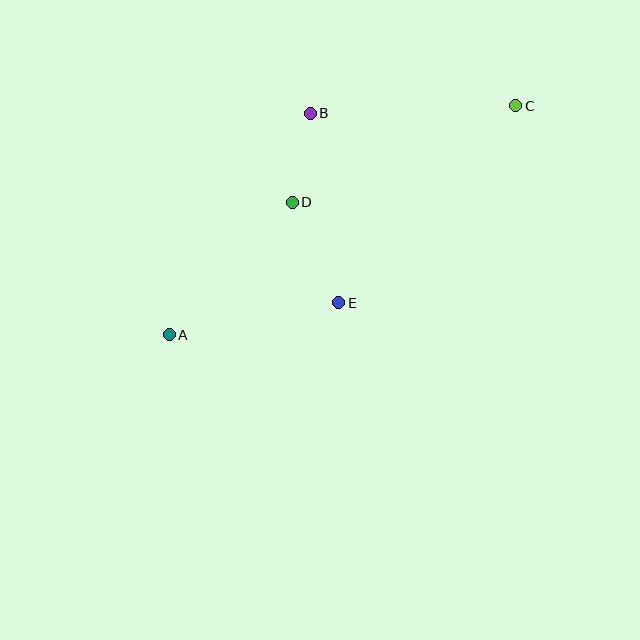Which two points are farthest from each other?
Points A and C are farthest from each other.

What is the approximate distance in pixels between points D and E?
The distance between D and E is approximately 111 pixels.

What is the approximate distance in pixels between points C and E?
The distance between C and E is approximately 265 pixels.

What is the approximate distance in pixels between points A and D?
The distance between A and D is approximately 181 pixels.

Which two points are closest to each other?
Points B and D are closest to each other.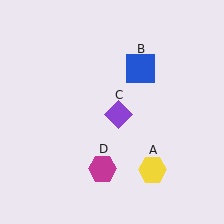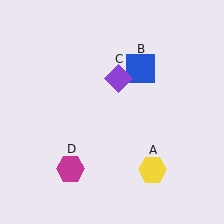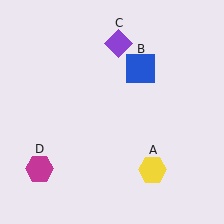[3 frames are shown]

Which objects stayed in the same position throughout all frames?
Yellow hexagon (object A) and blue square (object B) remained stationary.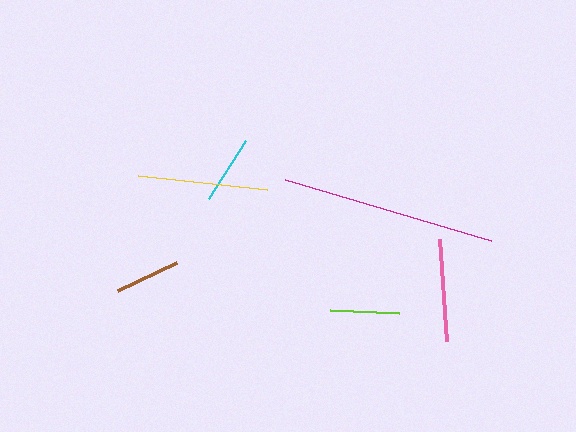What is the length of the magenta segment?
The magenta segment is approximately 215 pixels long.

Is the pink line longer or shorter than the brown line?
The pink line is longer than the brown line.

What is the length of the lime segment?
The lime segment is approximately 69 pixels long.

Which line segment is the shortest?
The brown line is the shortest at approximately 65 pixels.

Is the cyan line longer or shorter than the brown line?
The cyan line is longer than the brown line.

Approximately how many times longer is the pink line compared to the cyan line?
The pink line is approximately 1.5 times the length of the cyan line.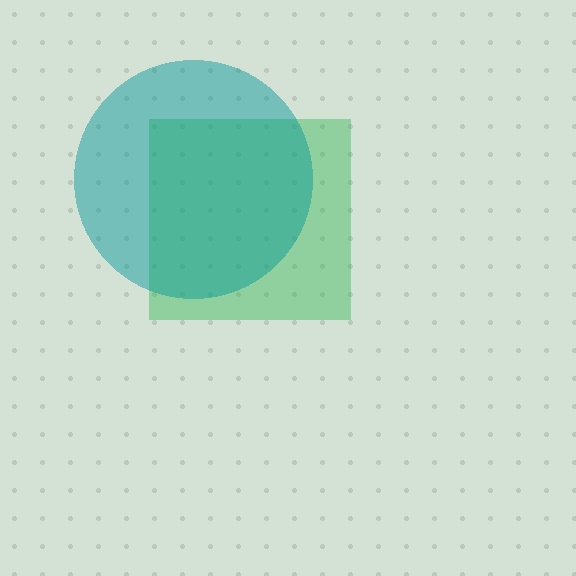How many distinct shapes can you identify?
There are 2 distinct shapes: a green square, a teal circle.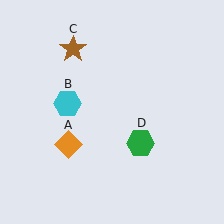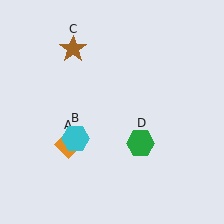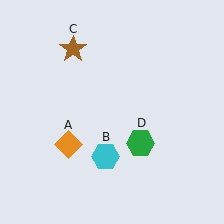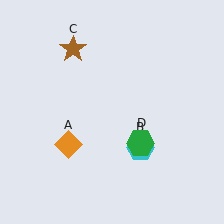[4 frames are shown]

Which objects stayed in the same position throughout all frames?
Orange diamond (object A) and brown star (object C) and green hexagon (object D) remained stationary.